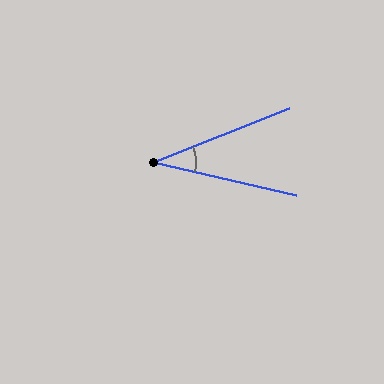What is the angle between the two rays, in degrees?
Approximately 35 degrees.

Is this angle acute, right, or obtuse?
It is acute.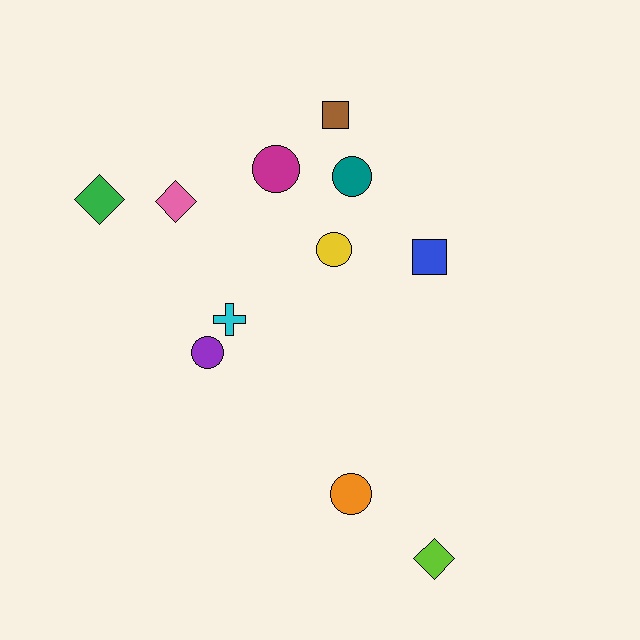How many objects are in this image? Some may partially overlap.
There are 11 objects.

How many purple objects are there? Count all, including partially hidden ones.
There is 1 purple object.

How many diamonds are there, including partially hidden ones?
There are 3 diamonds.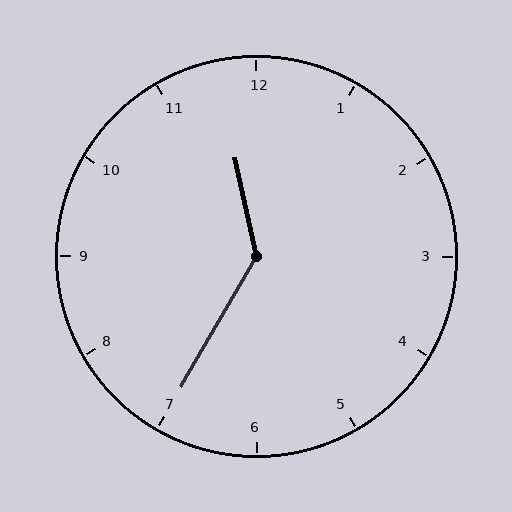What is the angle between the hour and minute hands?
Approximately 138 degrees.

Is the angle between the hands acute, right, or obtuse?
It is obtuse.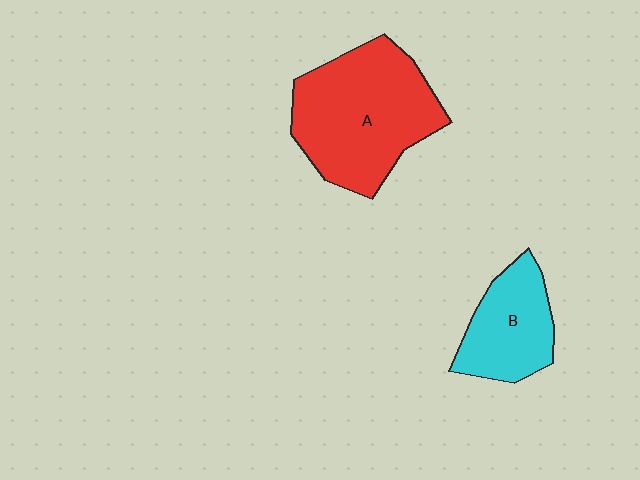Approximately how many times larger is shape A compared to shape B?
Approximately 1.8 times.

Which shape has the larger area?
Shape A (red).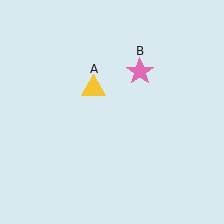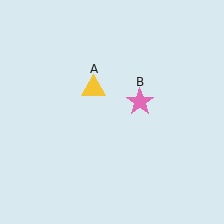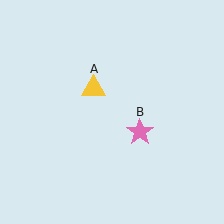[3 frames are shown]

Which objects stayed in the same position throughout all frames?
Yellow triangle (object A) remained stationary.